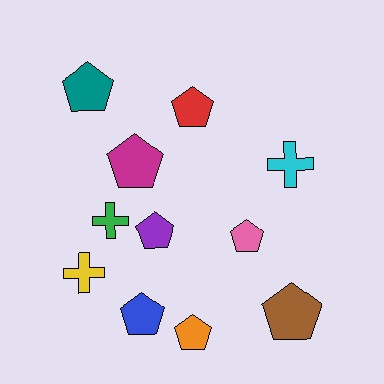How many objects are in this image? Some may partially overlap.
There are 11 objects.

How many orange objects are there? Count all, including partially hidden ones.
There is 1 orange object.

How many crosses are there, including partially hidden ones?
There are 3 crosses.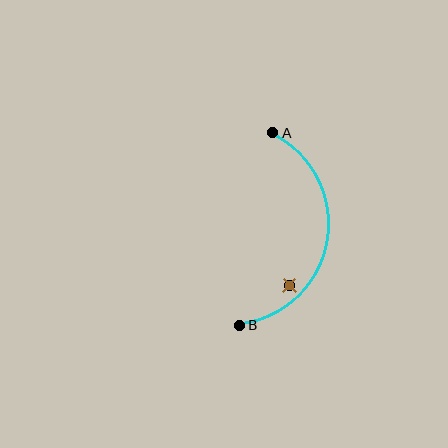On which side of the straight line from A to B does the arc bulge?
The arc bulges to the right of the straight line connecting A and B.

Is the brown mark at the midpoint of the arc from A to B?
No — the brown mark does not lie on the arc at all. It sits slightly inside the curve.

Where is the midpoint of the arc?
The arc midpoint is the point on the curve farthest from the straight line joining A and B. It sits to the right of that line.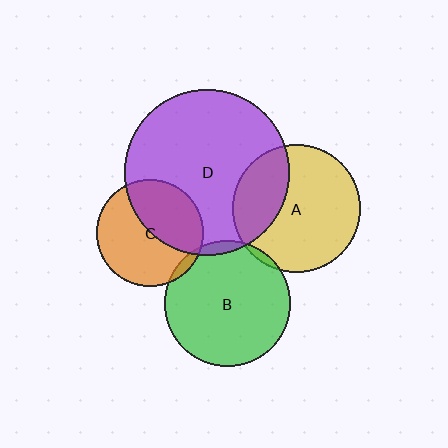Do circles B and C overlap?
Yes.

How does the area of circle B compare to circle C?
Approximately 1.4 times.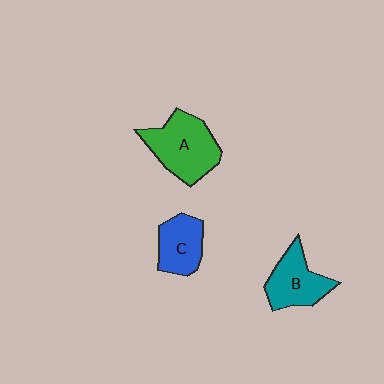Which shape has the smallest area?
Shape C (blue).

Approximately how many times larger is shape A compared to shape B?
Approximately 1.3 times.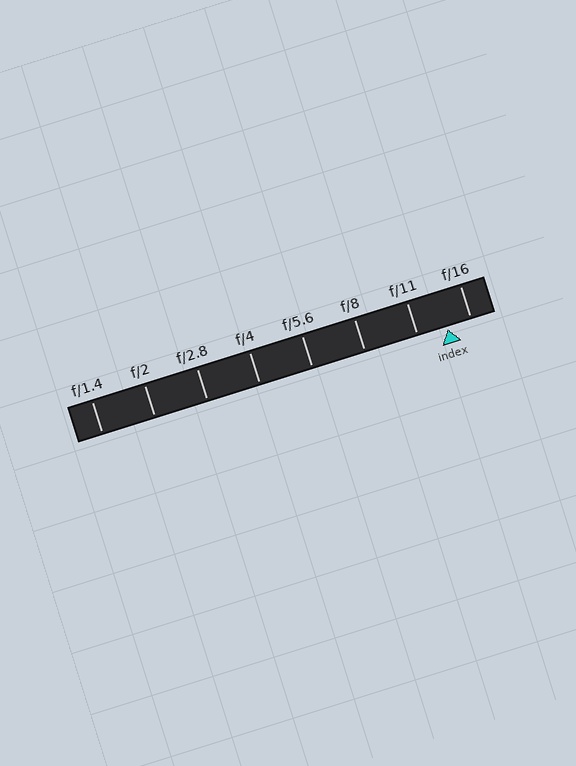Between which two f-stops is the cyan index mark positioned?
The index mark is between f/11 and f/16.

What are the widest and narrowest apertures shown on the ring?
The widest aperture shown is f/1.4 and the narrowest is f/16.